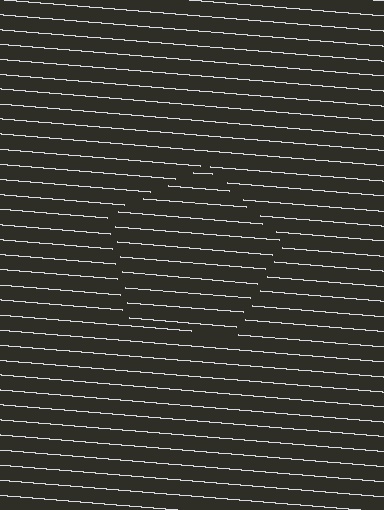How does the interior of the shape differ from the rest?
The interior of the shape contains the same grating, shifted by half a period — the contour is defined by the phase discontinuity where line-ends from the inner and outer gratings abut.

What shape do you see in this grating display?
An illusory pentagon. The interior of the shape contains the same grating, shifted by half a period — the contour is defined by the phase discontinuity where line-ends from the inner and outer gratings abut.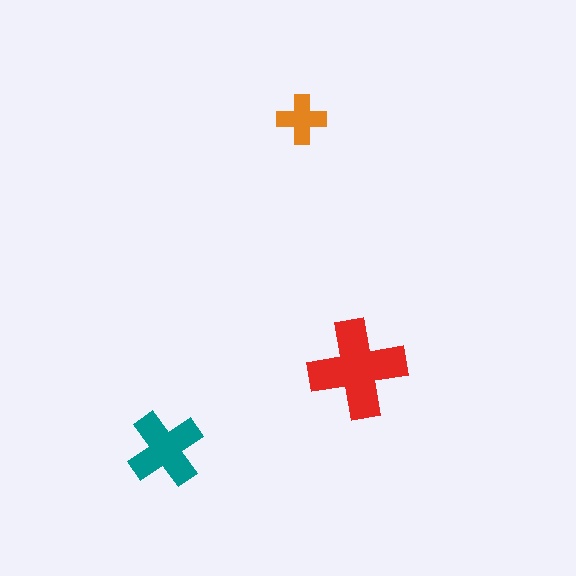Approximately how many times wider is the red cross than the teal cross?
About 1.5 times wider.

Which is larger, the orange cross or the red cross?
The red one.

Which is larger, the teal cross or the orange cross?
The teal one.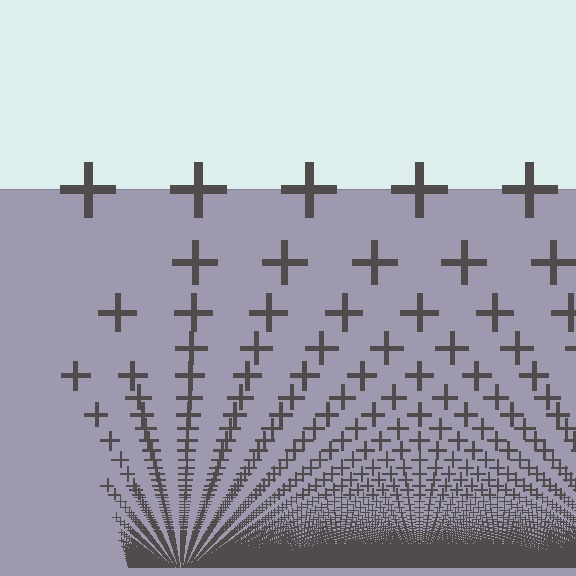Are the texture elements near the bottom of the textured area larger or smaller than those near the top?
Smaller. The gradient is inverted — elements near the bottom are smaller and denser.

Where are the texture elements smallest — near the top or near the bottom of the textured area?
Near the bottom.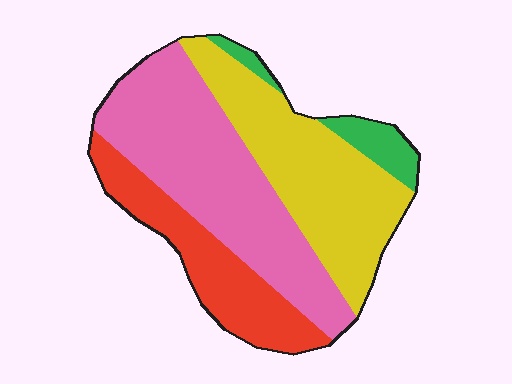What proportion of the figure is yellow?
Yellow covers 33% of the figure.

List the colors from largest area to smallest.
From largest to smallest: pink, yellow, red, green.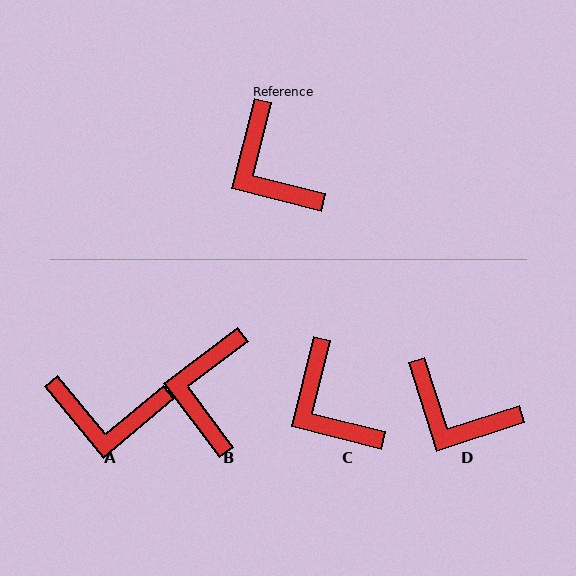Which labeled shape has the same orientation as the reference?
C.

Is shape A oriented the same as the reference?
No, it is off by about 54 degrees.